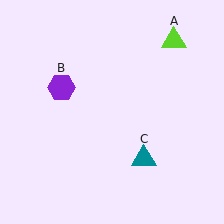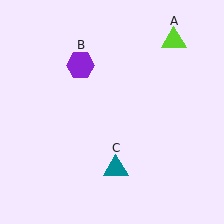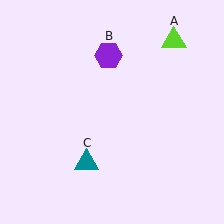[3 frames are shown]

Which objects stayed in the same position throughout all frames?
Lime triangle (object A) remained stationary.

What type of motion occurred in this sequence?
The purple hexagon (object B), teal triangle (object C) rotated clockwise around the center of the scene.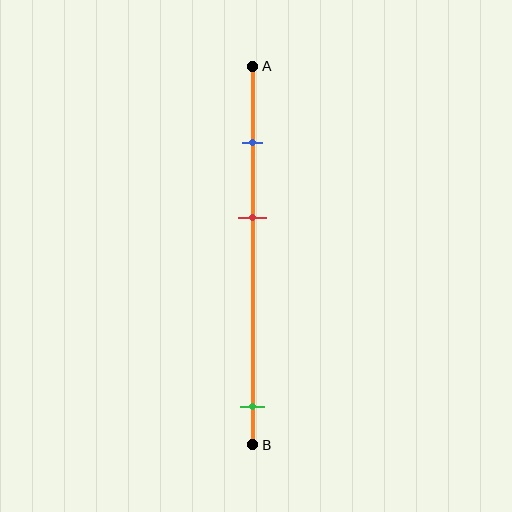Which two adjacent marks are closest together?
The blue and red marks are the closest adjacent pair.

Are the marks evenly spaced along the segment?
No, the marks are not evenly spaced.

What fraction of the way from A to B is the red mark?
The red mark is approximately 40% (0.4) of the way from A to B.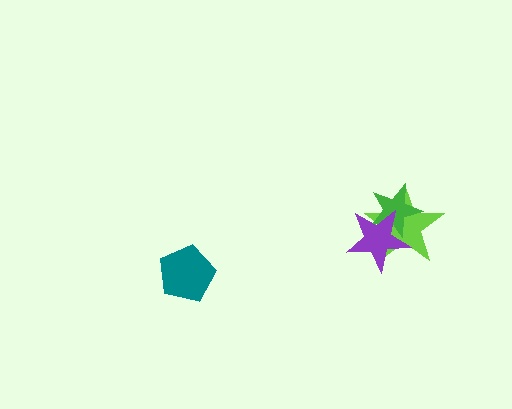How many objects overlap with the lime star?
2 objects overlap with the lime star.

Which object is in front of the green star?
The purple star is in front of the green star.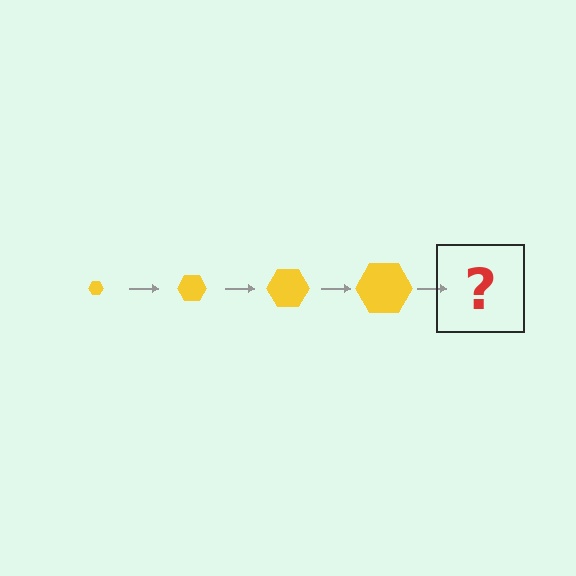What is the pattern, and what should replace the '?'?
The pattern is that the hexagon gets progressively larger each step. The '?' should be a yellow hexagon, larger than the previous one.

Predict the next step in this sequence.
The next step is a yellow hexagon, larger than the previous one.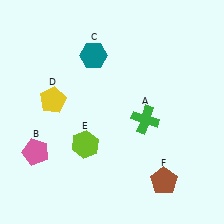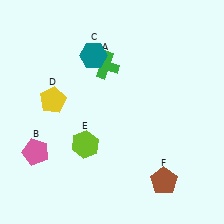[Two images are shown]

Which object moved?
The green cross (A) moved up.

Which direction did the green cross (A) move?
The green cross (A) moved up.